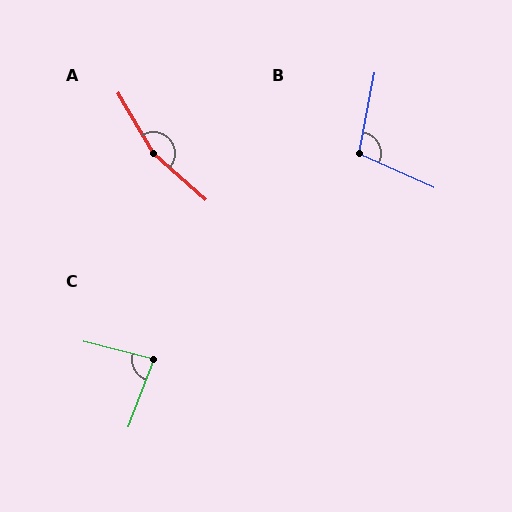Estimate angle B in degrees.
Approximately 103 degrees.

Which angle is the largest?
A, at approximately 162 degrees.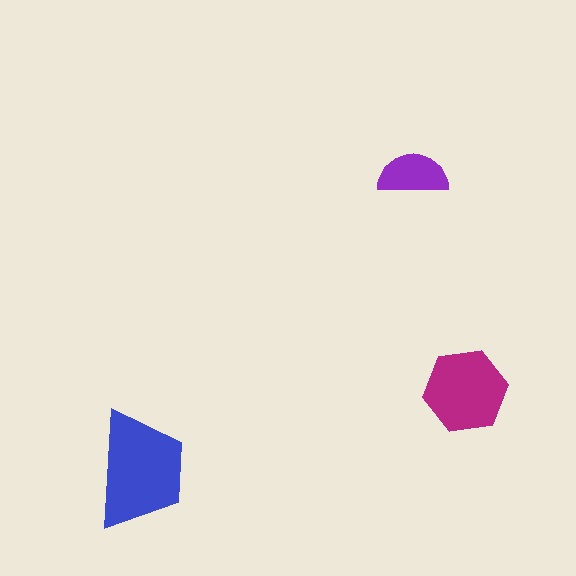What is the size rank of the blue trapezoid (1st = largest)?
1st.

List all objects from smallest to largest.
The purple semicircle, the magenta hexagon, the blue trapezoid.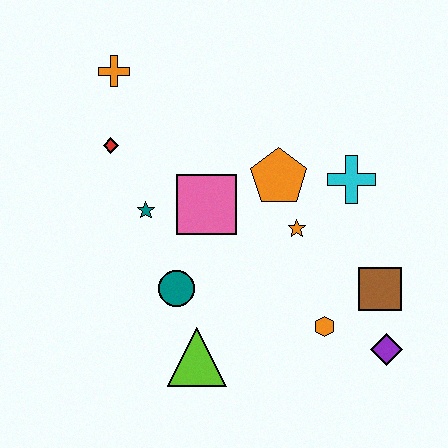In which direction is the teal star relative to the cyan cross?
The teal star is to the left of the cyan cross.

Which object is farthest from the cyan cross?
The orange cross is farthest from the cyan cross.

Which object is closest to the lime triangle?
The teal circle is closest to the lime triangle.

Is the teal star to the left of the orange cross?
No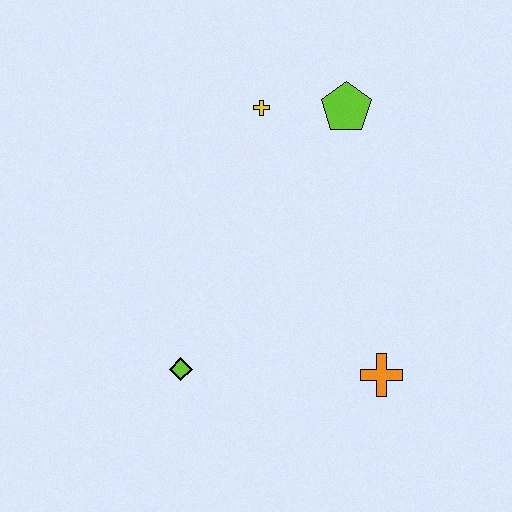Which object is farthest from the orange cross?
The yellow cross is farthest from the orange cross.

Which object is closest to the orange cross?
The lime diamond is closest to the orange cross.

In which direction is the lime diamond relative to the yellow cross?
The lime diamond is below the yellow cross.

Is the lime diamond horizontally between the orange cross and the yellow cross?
No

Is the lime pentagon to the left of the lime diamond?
No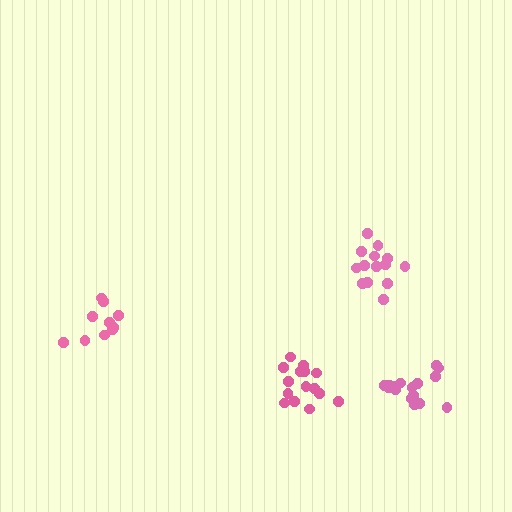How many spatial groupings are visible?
There are 4 spatial groupings.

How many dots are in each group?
Group 1: 14 dots, Group 2: 16 dots, Group 3: 15 dots, Group 4: 11 dots (56 total).